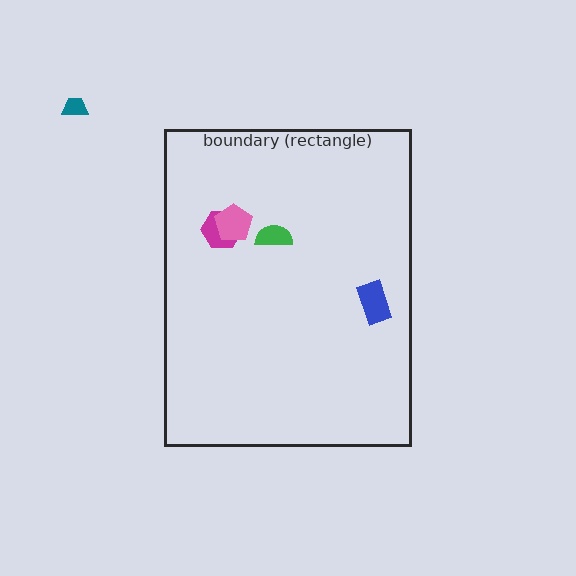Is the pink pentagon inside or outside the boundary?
Inside.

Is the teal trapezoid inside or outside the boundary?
Outside.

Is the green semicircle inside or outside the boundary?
Inside.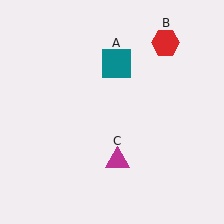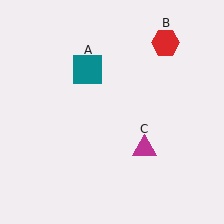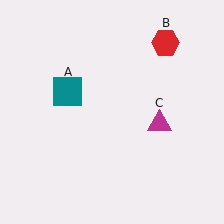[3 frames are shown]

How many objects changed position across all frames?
2 objects changed position: teal square (object A), magenta triangle (object C).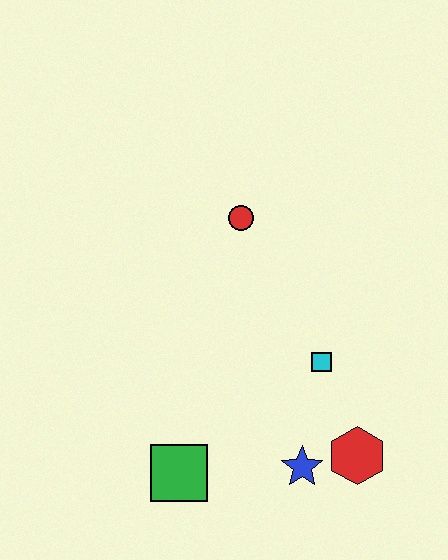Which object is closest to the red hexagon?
The blue star is closest to the red hexagon.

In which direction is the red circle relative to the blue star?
The red circle is above the blue star.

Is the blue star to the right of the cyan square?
No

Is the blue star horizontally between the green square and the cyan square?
Yes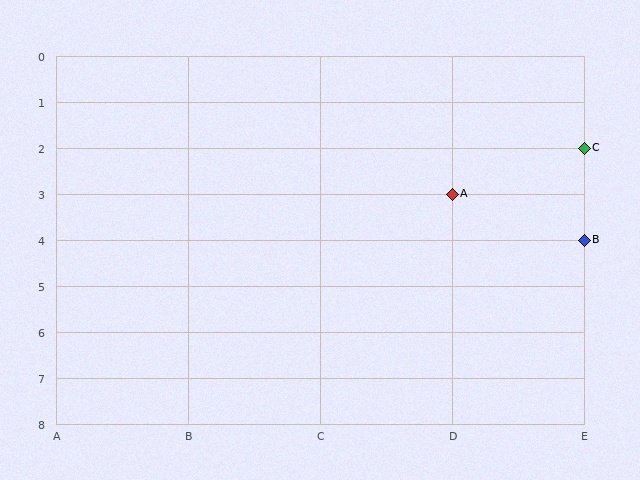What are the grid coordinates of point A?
Point A is at grid coordinates (D, 3).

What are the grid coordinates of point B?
Point B is at grid coordinates (E, 4).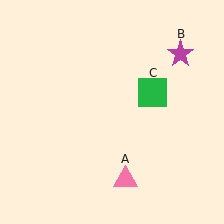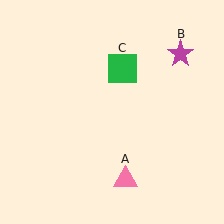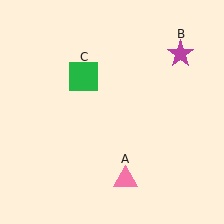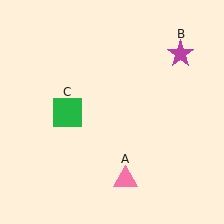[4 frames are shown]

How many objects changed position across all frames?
1 object changed position: green square (object C).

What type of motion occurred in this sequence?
The green square (object C) rotated counterclockwise around the center of the scene.